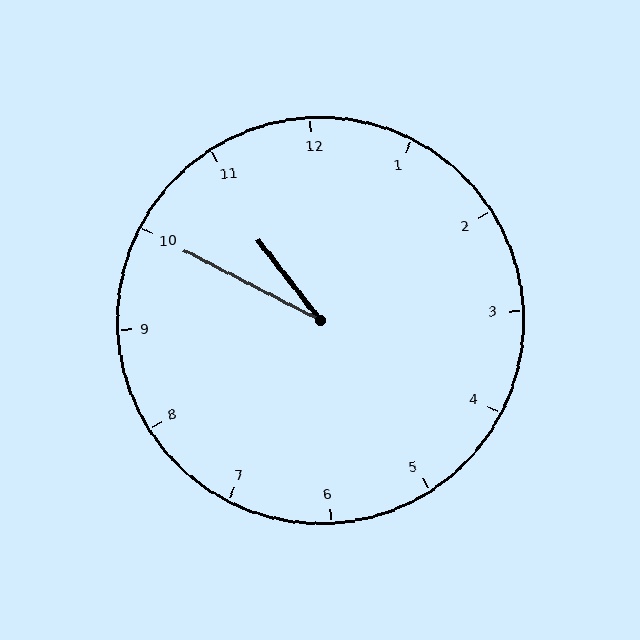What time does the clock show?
10:50.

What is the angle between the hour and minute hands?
Approximately 25 degrees.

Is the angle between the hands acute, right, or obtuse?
It is acute.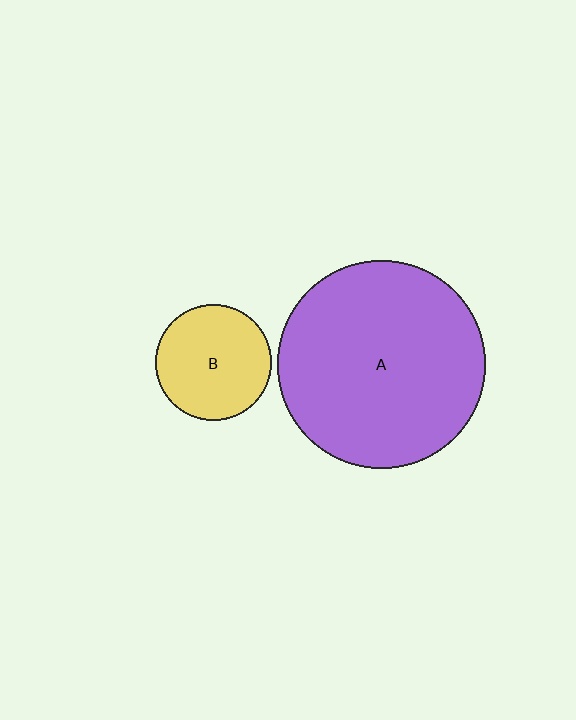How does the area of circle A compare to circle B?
Approximately 3.2 times.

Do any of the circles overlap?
No, none of the circles overlap.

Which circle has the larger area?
Circle A (purple).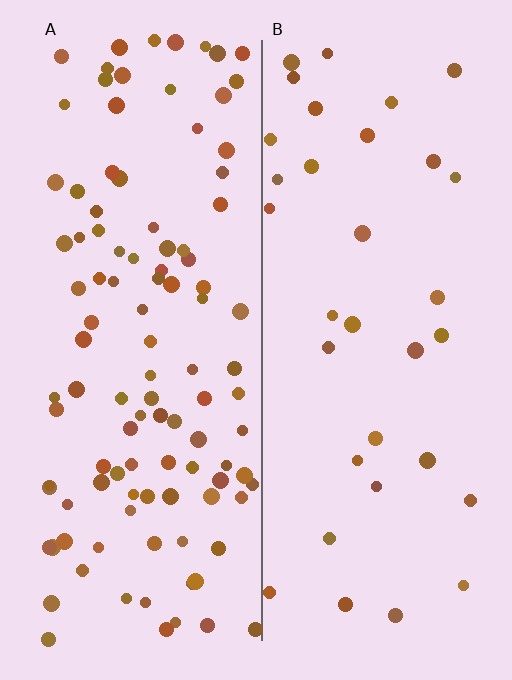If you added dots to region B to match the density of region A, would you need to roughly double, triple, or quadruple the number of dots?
Approximately triple.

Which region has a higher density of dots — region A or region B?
A (the left).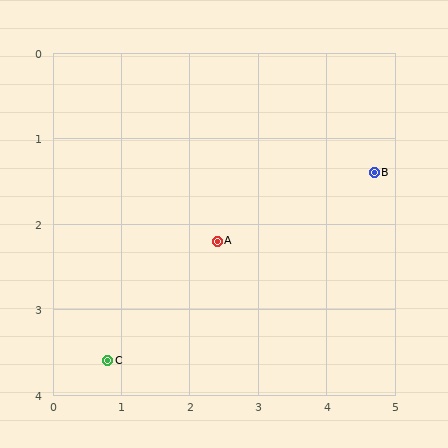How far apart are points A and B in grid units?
Points A and B are about 2.4 grid units apart.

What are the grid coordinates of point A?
Point A is at approximately (2.4, 2.2).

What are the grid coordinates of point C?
Point C is at approximately (0.8, 3.6).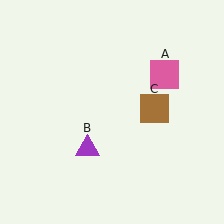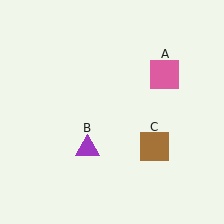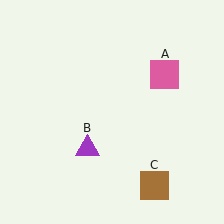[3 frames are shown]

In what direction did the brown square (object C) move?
The brown square (object C) moved down.